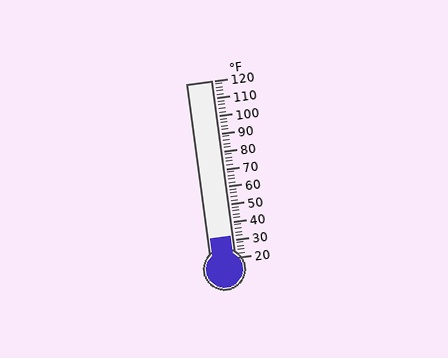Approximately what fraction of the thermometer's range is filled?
The thermometer is filled to approximately 10% of its range.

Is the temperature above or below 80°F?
The temperature is below 80°F.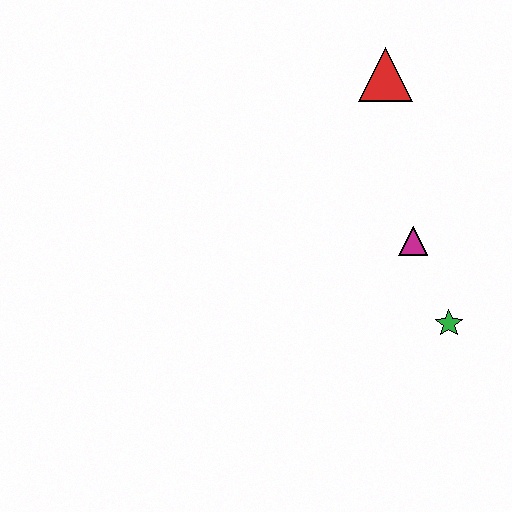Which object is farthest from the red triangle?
The green star is farthest from the red triangle.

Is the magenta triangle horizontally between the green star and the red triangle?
Yes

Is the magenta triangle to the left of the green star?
Yes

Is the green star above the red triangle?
No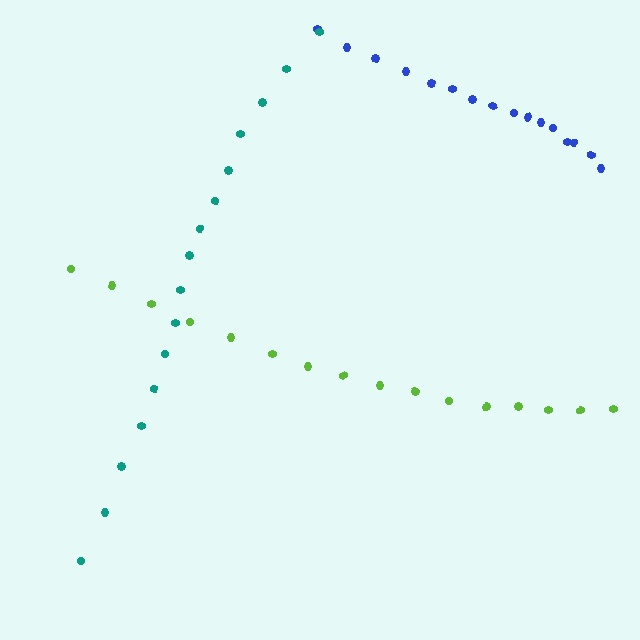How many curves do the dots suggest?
There are 3 distinct paths.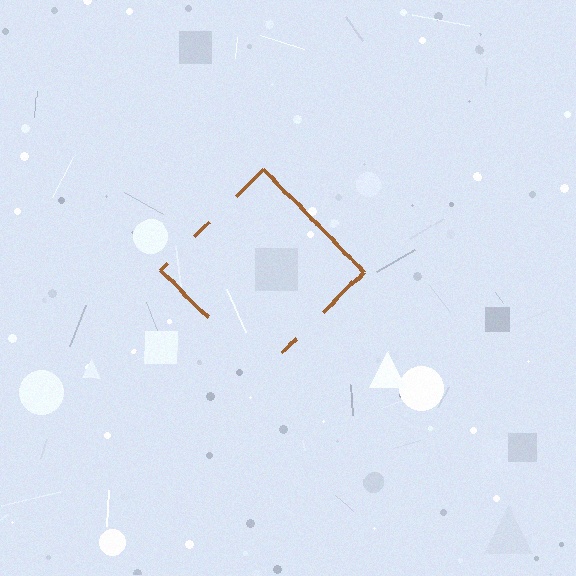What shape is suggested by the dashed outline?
The dashed outline suggests a diamond.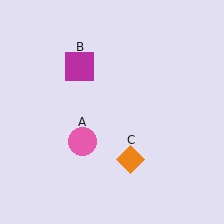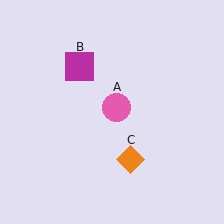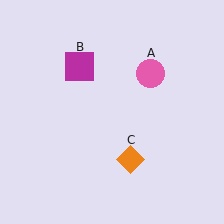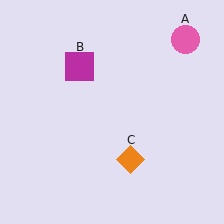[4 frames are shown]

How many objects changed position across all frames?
1 object changed position: pink circle (object A).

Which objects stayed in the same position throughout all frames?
Magenta square (object B) and orange diamond (object C) remained stationary.